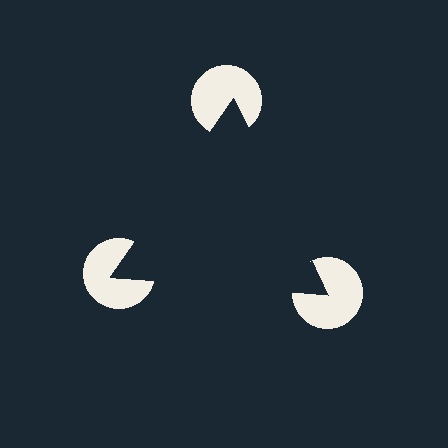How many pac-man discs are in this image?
There are 3 — one at each vertex of the illusory triangle.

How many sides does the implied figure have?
3 sides.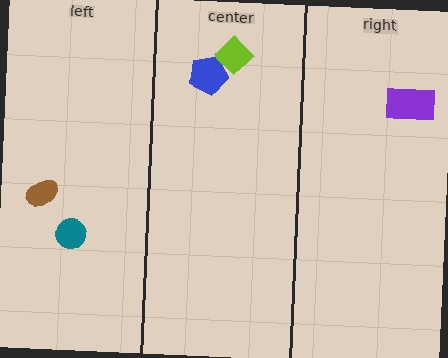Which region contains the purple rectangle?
The right region.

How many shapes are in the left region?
2.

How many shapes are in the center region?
2.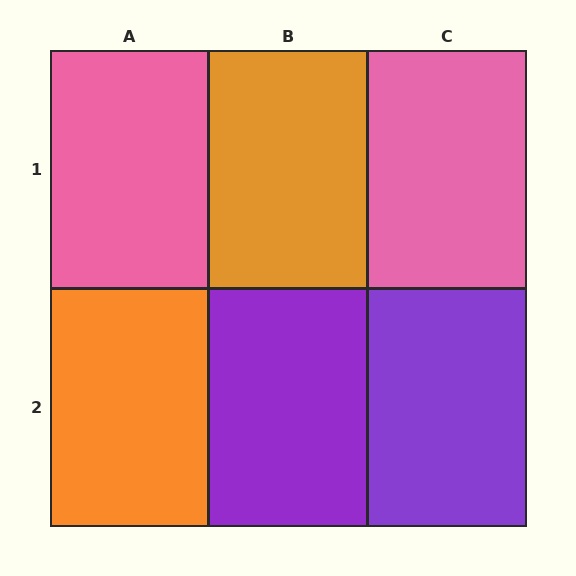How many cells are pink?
2 cells are pink.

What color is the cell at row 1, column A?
Pink.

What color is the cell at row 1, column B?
Orange.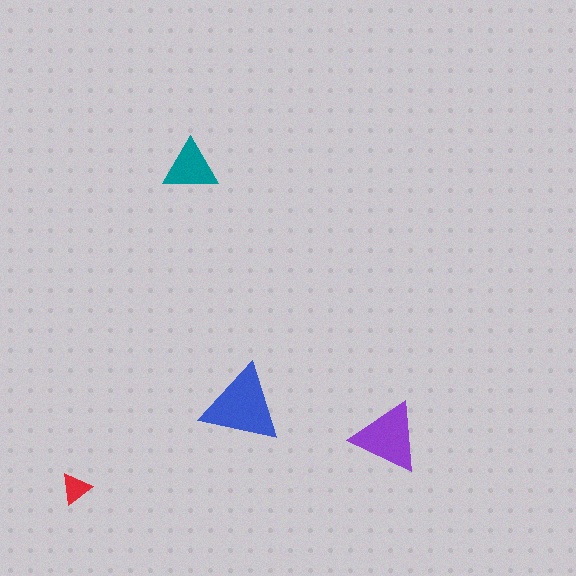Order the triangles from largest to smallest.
the blue one, the purple one, the teal one, the red one.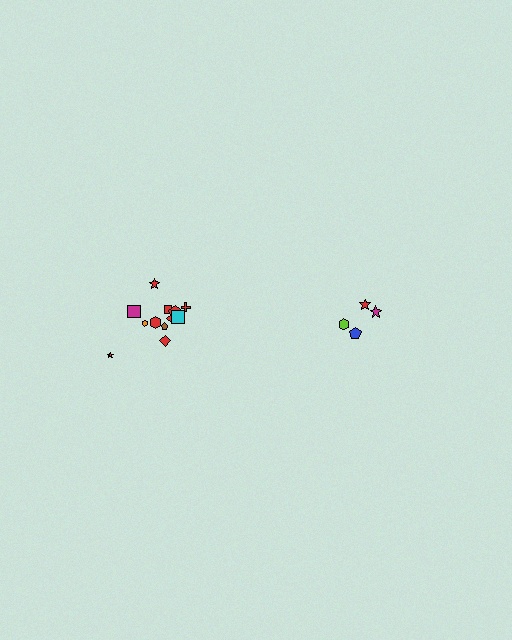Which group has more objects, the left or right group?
The left group.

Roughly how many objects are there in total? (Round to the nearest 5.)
Roughly 15 objects in total.